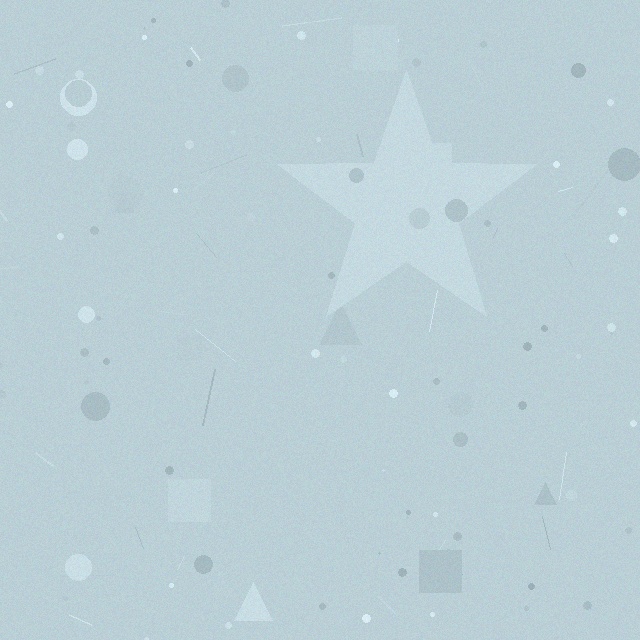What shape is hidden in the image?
A star is hidden in the image.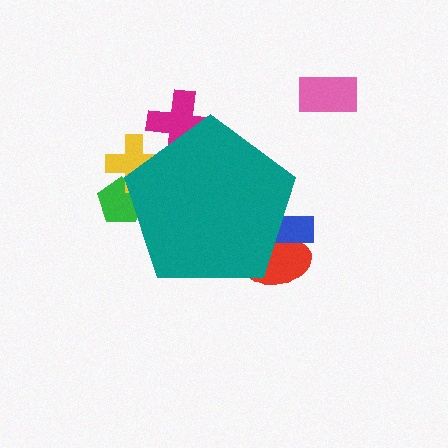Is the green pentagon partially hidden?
Yes, the green pentagon is partially hidden behind the teal pentagon.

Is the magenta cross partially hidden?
Yes, the magenta cross is partially hidden behind the teal pentagon.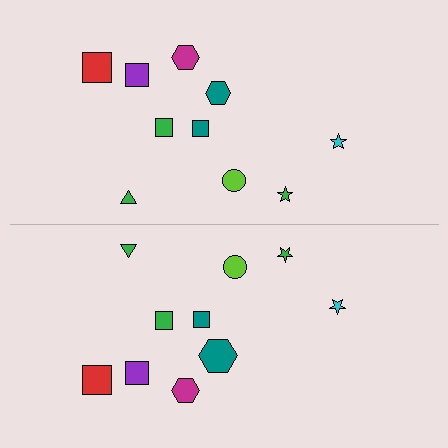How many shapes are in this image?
There are 20 shapes in this image.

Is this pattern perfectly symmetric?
No, the pattern is not perfectly symmetric. The teal hexagon on the bottom side has a different size than its mirror counterpart.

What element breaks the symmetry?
The teal hexagon on the bottom side has a different size than its mirror counterpart.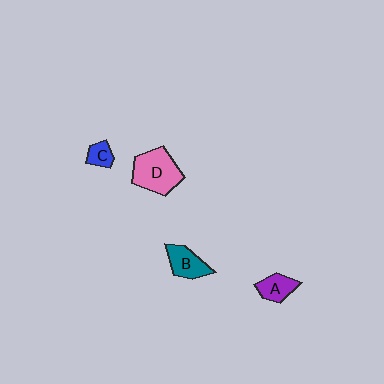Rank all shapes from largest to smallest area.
From largest to smallest: D (pink), B (teal), A (purple), C (blue).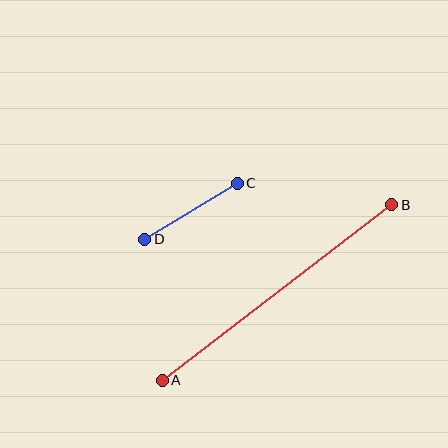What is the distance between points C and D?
The distance is approximately 108 pixels.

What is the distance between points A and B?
The distance is approximately 289 pixels.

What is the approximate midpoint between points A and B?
The midpoint is at approximately (277, 292) pixels.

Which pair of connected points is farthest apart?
Points A and B are farthest apart.